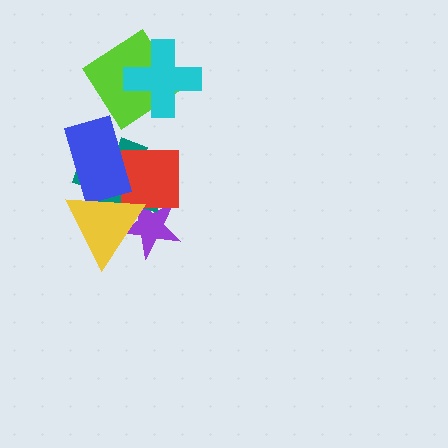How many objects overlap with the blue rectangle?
3 objects overlap with the blue rectangle.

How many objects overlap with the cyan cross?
1 object overlaps with the cyan cross.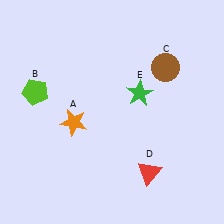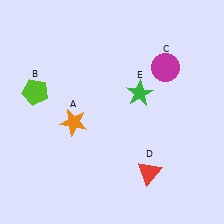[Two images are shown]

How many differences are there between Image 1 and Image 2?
There is 1 difference between the two images.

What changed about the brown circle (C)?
In Image 1, C is brown. In Image 2, it changed to magenta.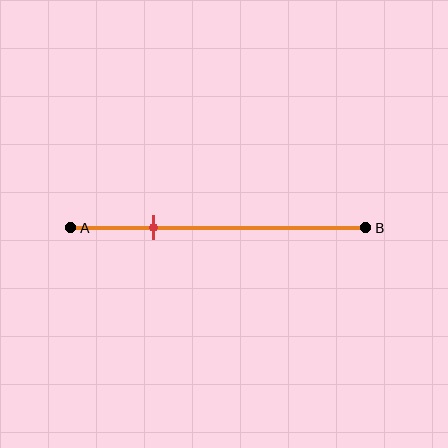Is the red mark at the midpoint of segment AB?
No, the mark is at about 30% from A, not at the 50% midpoint.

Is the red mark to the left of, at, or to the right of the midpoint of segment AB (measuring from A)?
The red mark is to the left of the midpoint of segment AB.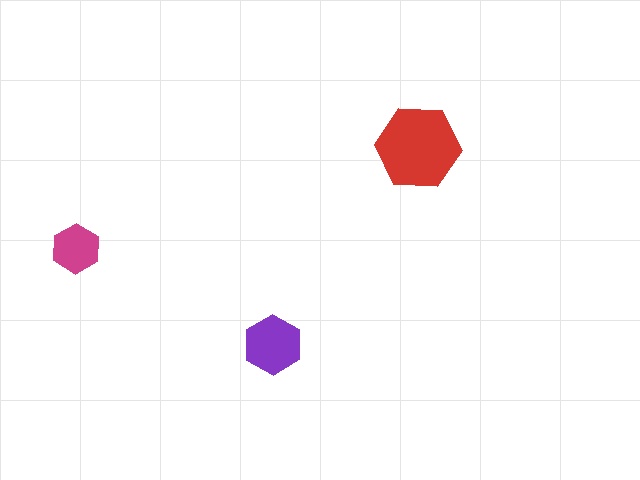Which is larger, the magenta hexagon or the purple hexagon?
The purple one.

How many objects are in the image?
There are 3 objects in the image.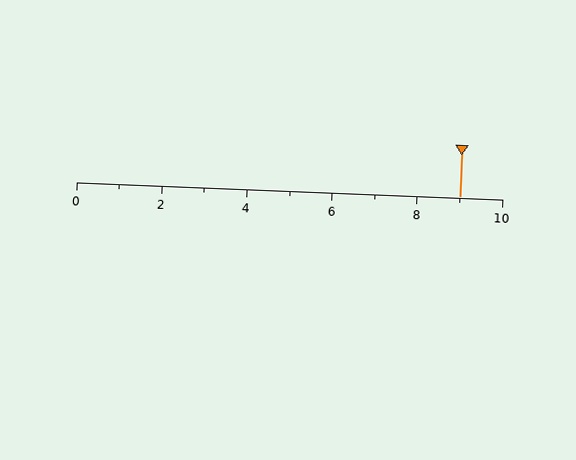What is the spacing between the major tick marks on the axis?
The major ticks are spaced 2 apart.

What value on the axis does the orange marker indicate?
The marker indicates approximately 9.